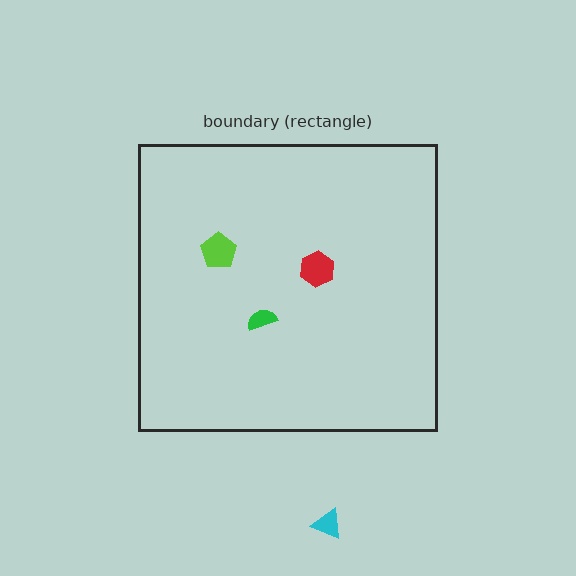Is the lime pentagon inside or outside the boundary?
Inside.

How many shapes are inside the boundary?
3 inside, 1 outside.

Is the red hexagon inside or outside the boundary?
Inside.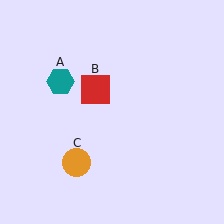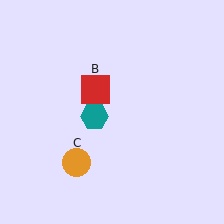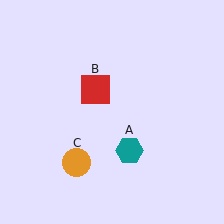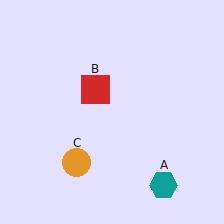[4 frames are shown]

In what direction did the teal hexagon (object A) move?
The teal hexagon (object A) moved down and to the right.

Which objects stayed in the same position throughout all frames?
Red square (object B) and orange circle (object C) remained stationary.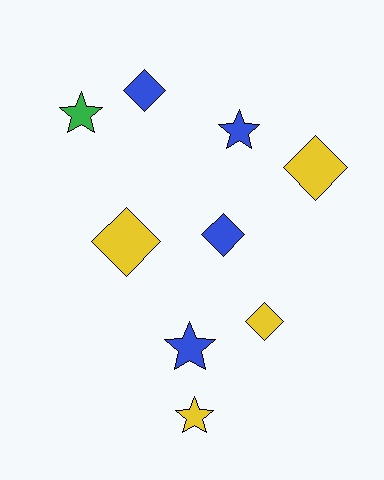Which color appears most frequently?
Blue, with 4 objects.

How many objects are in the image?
There are 9 objects.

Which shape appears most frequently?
Diamond, with 5 objects.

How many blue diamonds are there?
There are 2 blue diamonds.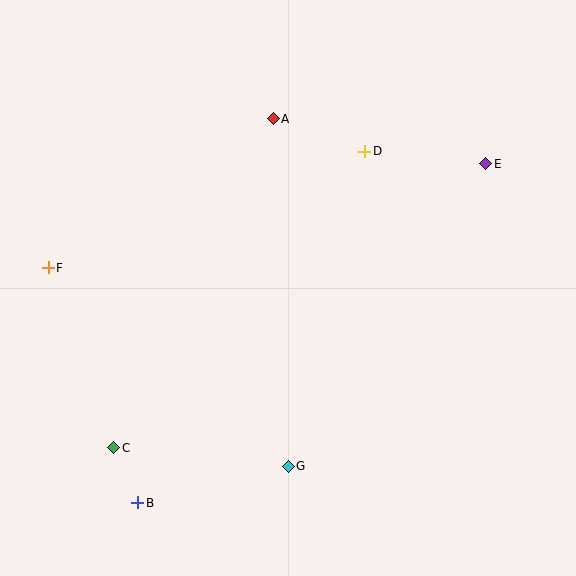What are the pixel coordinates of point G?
Point G is at (288, 466).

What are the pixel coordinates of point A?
Point A is at (273, 119).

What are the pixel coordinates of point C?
Point C is at (114, 448).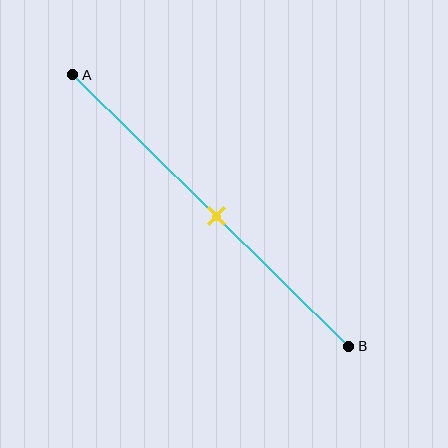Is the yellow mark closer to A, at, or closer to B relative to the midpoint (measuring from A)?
The yellow mark is approximately at the midpoint of segment AB.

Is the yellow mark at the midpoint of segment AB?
Yes, the mark is approximately at the midpoint.